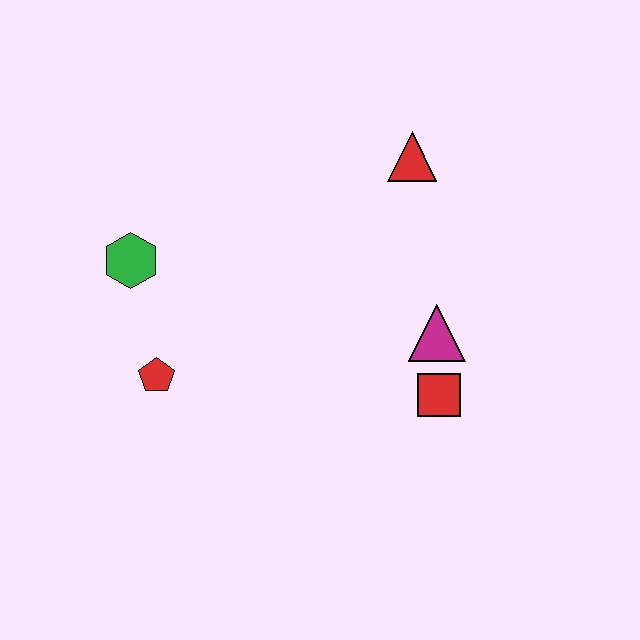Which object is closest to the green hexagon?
The red pentagon is closest to the green hexagon.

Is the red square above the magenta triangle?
No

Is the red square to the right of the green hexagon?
Yes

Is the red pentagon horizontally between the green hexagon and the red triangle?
Yes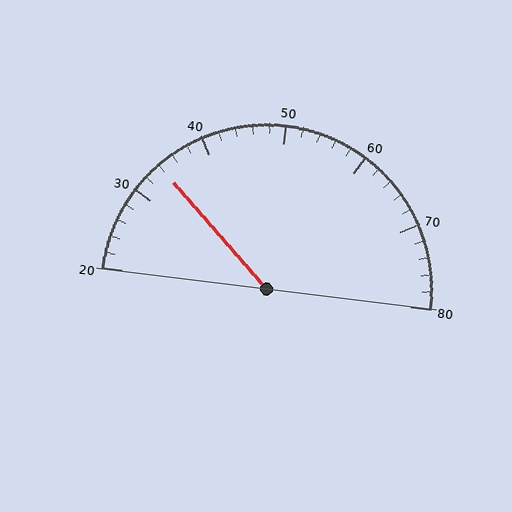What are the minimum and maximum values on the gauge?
The gauge ranges from 20 to 80.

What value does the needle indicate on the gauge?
The needle indicates approximately 34.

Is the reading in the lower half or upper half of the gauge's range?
The reading is in the lower half of the range (20 to 80).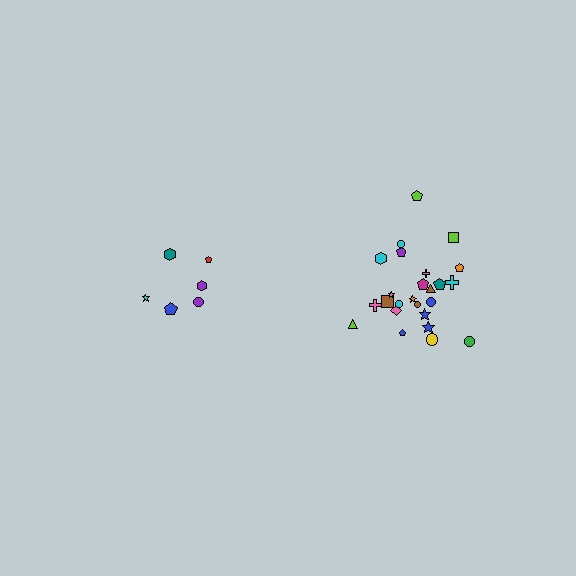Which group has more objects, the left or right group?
The right group.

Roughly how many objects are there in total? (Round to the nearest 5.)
Roughly 30 objects in total.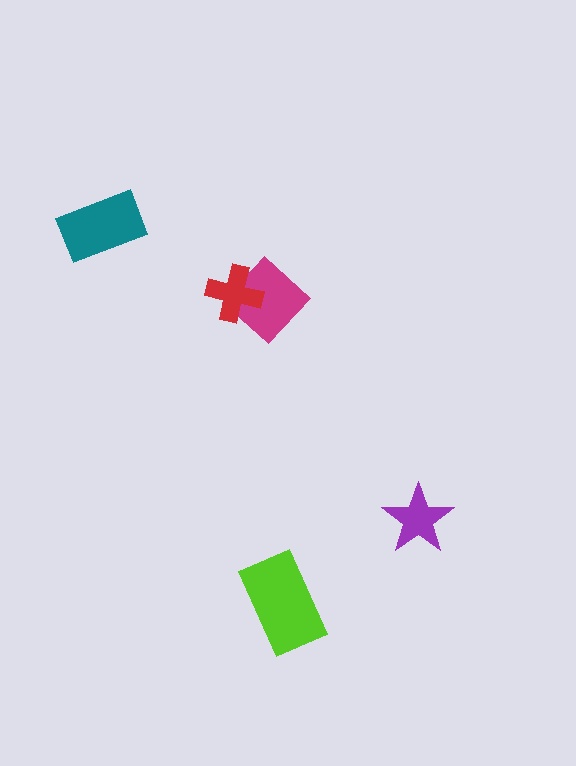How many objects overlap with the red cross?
1 object overlaps with the red cross.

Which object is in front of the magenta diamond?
The red cross is in front of the magenta diamond.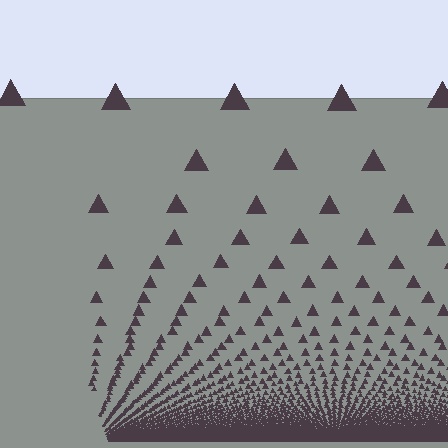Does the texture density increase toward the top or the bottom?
Density increases toward the bottom.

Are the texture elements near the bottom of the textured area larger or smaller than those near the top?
Smaller. The gradient is inverted — elements near the bottom are smaller and denser.